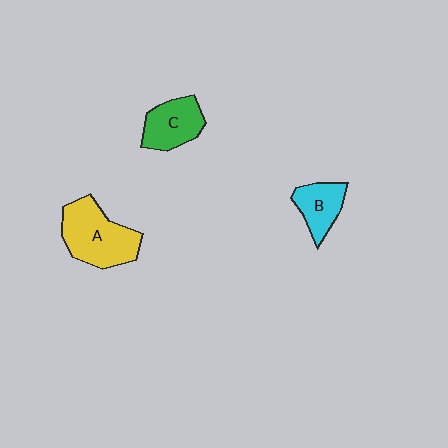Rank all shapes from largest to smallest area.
From largest to smallest: A (yellow), C (green), B (cyan).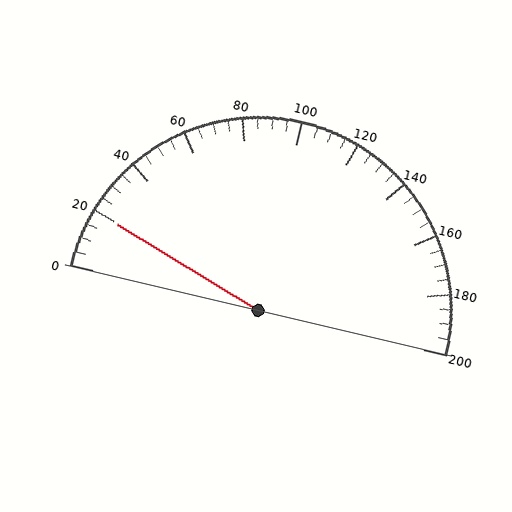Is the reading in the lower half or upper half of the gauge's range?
The reading is in the lower half of the range (0 to 200).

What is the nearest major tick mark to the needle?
The nearest major tick mark is 20.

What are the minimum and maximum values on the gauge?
The gauge ranges from 0 to 200.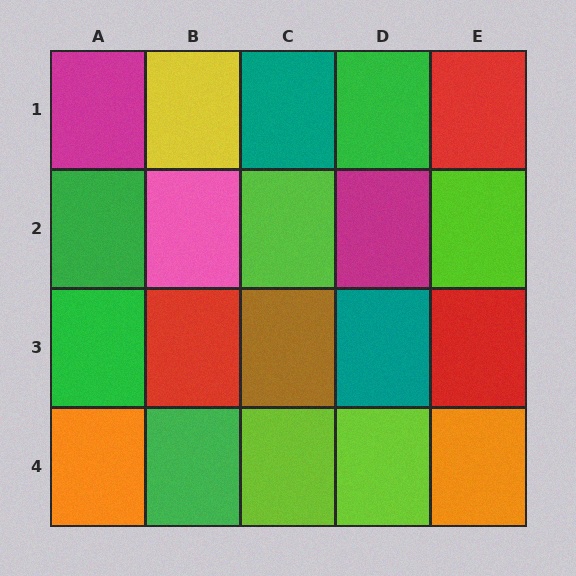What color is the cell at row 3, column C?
Brown.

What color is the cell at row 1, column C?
Teal.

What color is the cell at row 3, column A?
Green.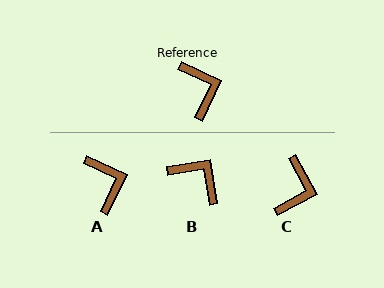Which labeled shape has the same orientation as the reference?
A.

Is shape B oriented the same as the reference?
No, it is off by about 35 degrees.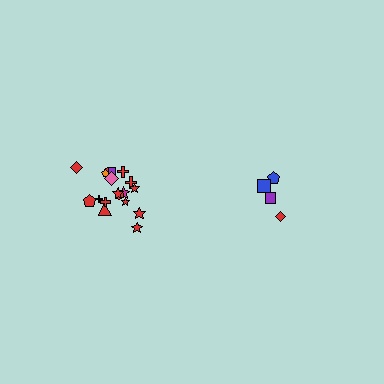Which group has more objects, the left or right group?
The left group.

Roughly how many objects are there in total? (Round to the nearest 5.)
Roughly 20 objects in total.